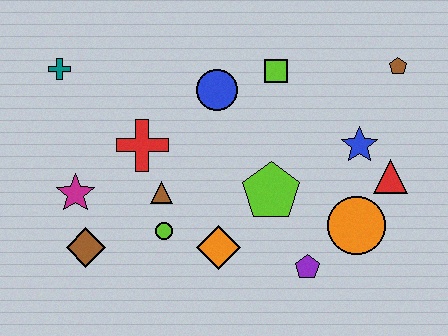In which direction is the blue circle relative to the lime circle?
The blue circle is above the lime circle.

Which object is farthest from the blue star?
The teal cross is farthest from the blue star.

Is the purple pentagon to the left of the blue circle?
No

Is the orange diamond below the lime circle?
Yes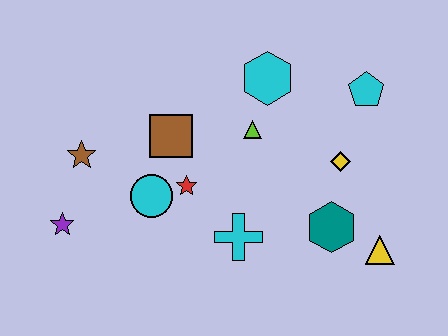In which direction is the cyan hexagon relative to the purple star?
The cyan hexagon is to the right of the purple star.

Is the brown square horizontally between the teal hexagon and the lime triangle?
No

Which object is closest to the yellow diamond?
The teal hexagon is closest to the yellow diamond.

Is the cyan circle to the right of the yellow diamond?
No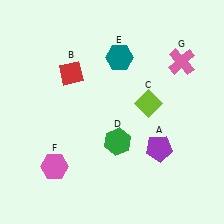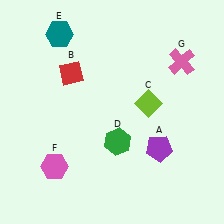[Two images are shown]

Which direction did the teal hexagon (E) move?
The teal hexagon (E) moved left.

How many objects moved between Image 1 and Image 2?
1 object moved between the two images.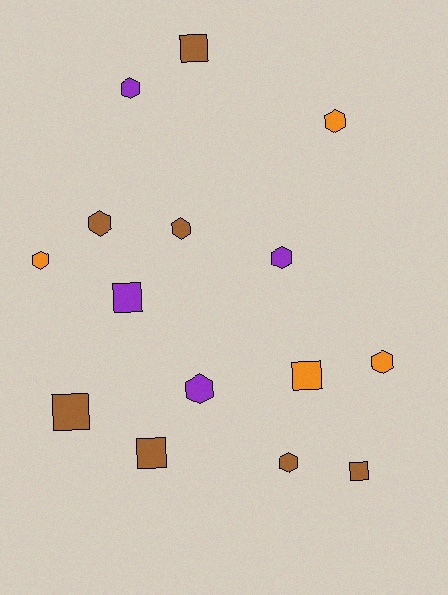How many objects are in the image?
There are 15 objects.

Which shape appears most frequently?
Hexagon, with 9 objects.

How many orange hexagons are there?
There are 3 orange hexagons.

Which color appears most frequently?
Brown, with 7 objects.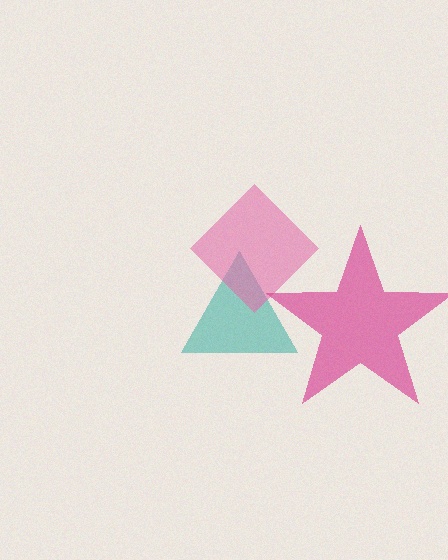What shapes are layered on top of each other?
The layered shapes are: a teal triangle, a pink diamond, a magenta star.